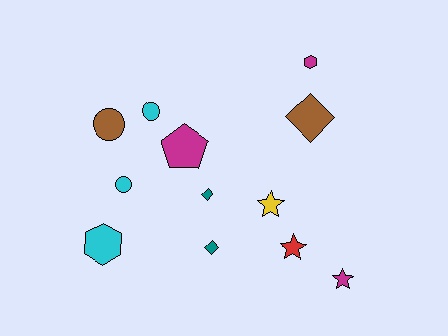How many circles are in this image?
There are 3 circles.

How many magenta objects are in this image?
There are 3 magenta objects.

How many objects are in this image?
There are 12 objects.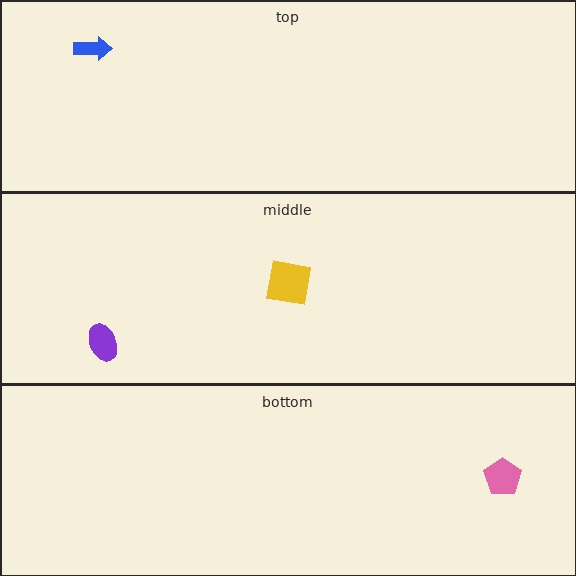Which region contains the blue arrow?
The top region.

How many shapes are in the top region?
1.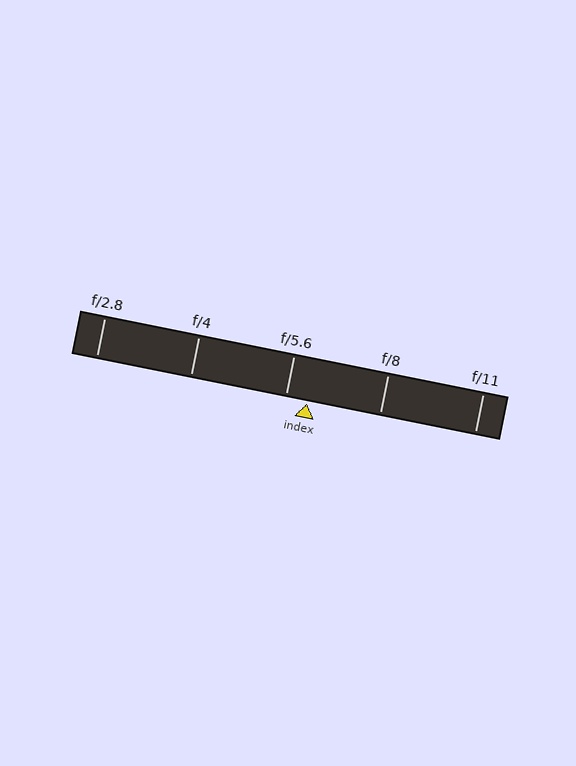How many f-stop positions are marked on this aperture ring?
There are 5 f-stop positions marked.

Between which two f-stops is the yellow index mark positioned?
The index mark is between f/5.6 and f/8.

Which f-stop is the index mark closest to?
The index mark is closest to f/5.6.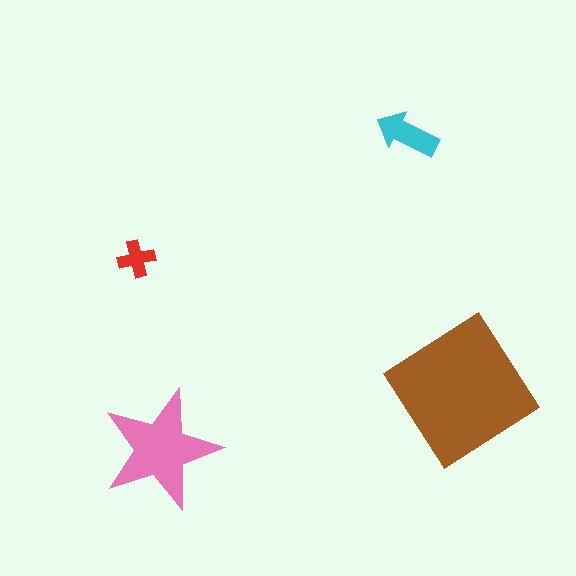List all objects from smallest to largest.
The red cross, the cyan arrow, the pink star, the brown diamond.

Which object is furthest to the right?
The brown diamond is rightmost.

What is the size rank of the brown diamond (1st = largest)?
1st.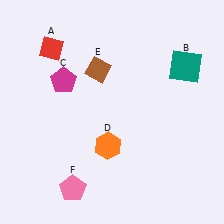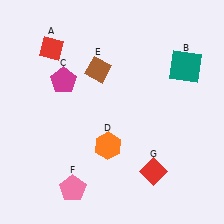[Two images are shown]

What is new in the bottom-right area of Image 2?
A red diamond (G) was added in the bottom-right area of Image 2.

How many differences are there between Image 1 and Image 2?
There is 1 difference between the two images.